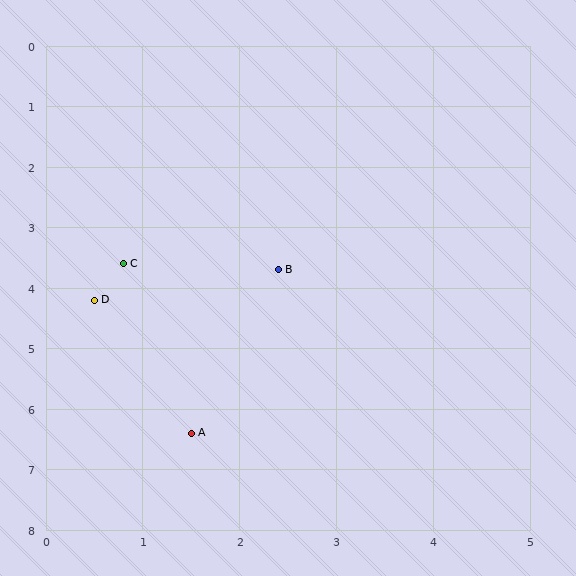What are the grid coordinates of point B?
Point B is at approximately (2.4, 3.7).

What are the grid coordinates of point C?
Point C is at approximately (0.8, 3.6).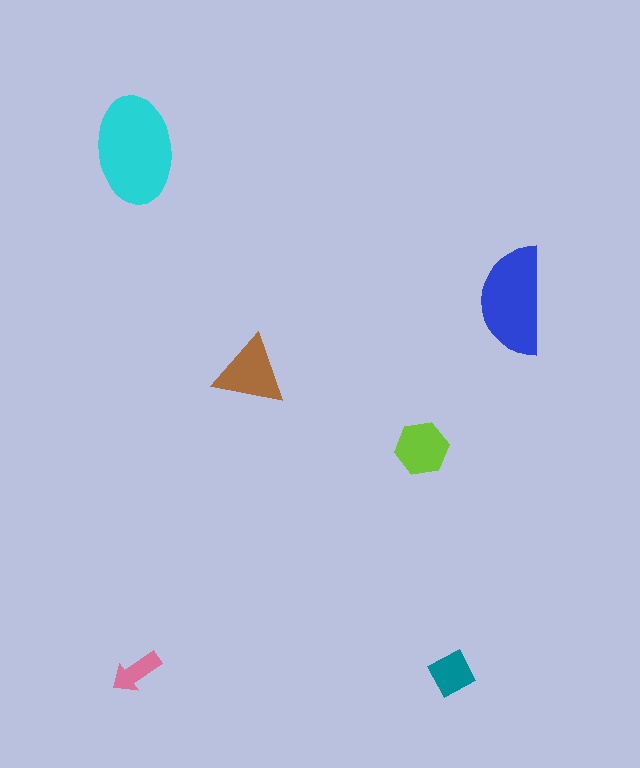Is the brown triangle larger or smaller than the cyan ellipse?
Smaller.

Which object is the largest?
The cyan ellipse.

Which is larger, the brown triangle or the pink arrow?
The brown triangle.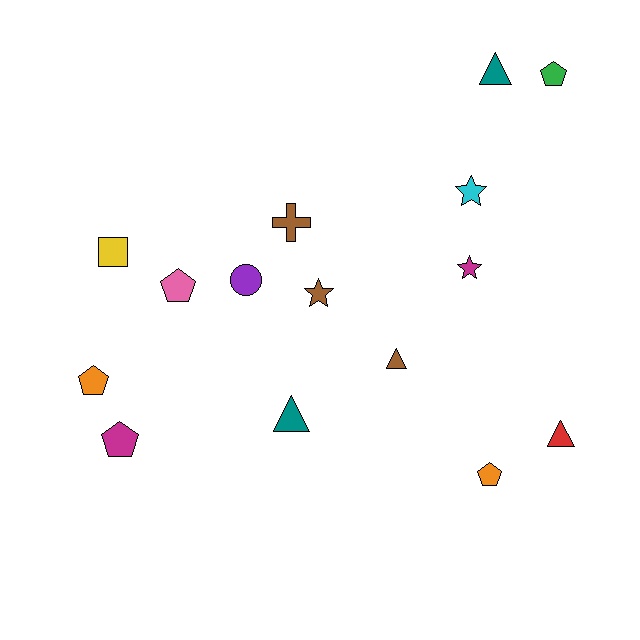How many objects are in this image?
There are 15 objects.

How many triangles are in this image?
There are 4 triangles.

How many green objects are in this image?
There is 1 green object.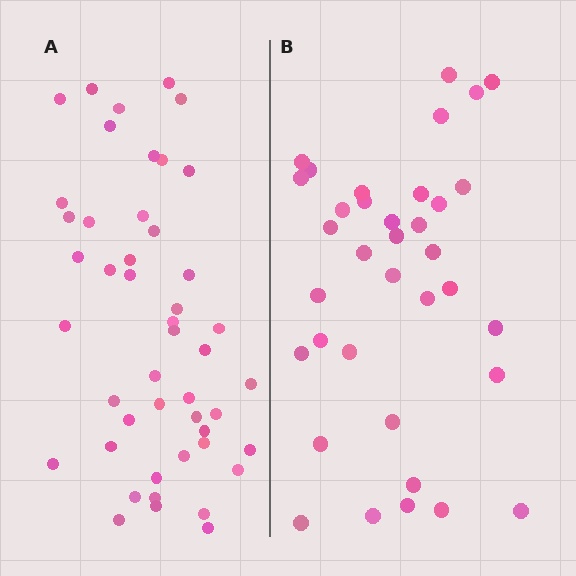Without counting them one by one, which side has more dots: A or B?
Region A (the left region) has more dots.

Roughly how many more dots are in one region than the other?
Region A has roughly 12 or so more dots than region B.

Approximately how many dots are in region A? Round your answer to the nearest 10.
About 50 dots. (The exact count is 47, which rounds to 50.)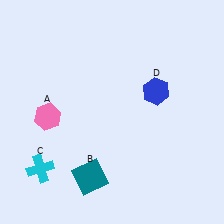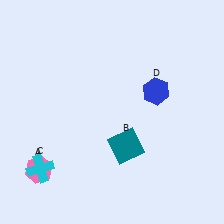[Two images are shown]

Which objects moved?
The objects that moved are: the pink hexagon (A), the teal square (B).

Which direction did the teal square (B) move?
The teal square (B) moved right.